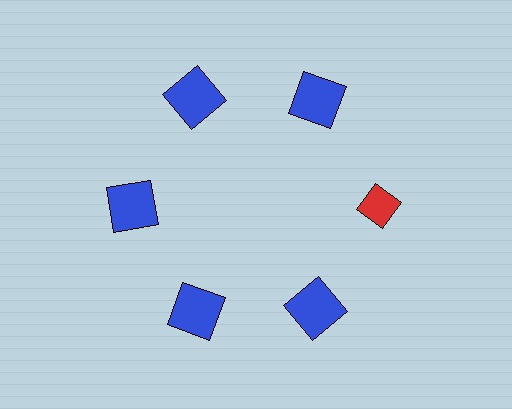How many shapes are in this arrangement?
There are 6 shapes arranged in a ring pattern.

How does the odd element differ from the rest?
It differs in both color (red instead of blue) and shape (diamond instead of square).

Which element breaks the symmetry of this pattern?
The red diamond at roughly the 3 o'clock position breaks the symmetry. All other shapes are blue squares.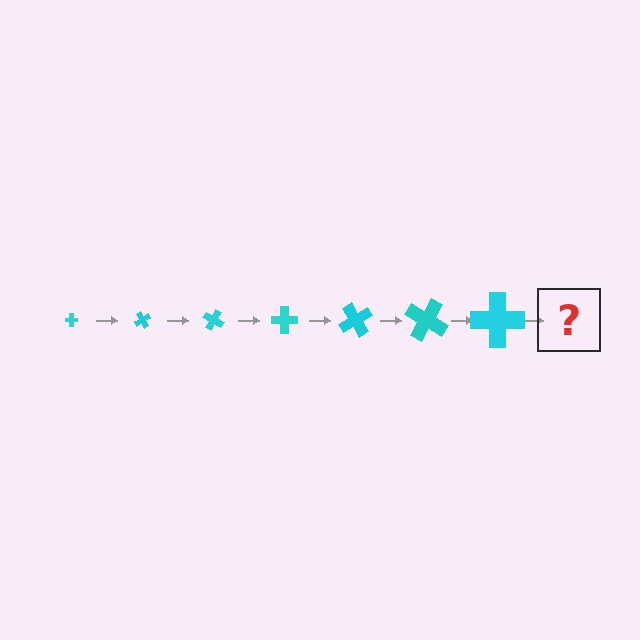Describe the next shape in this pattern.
It should be a cross, larger than the previous one and rotated 420 degrees from the start.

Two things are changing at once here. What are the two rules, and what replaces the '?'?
The two rules are that the cross grows larger each step and it rotates 60 degrees each step. The '?' should be a cross, larger than the previous one and rotated 420 degrees from the start.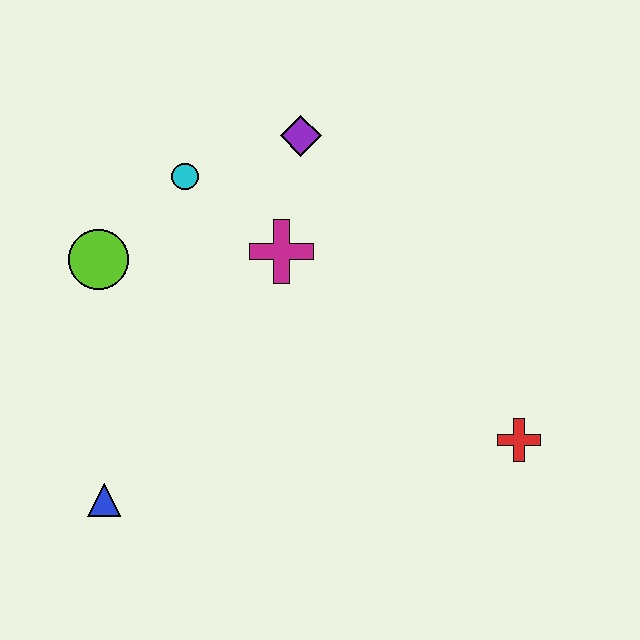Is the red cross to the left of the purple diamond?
No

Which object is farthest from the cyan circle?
The red cross is farthest from the cyan circle.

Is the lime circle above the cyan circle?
No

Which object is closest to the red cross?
The magenta cross is closest to the red cross.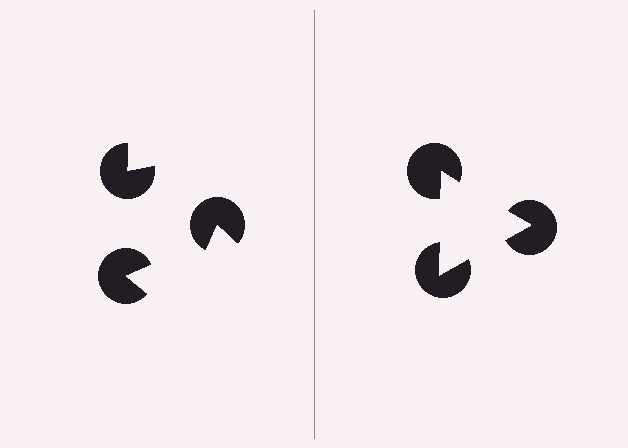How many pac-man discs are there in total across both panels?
6 — 3 on each side.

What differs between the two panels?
The pac-man discs are positioned identically on both sides; only the wedge orientations differ. On the right they align to a triangle; on the left they are misaligned.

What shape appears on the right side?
An illusory triangle.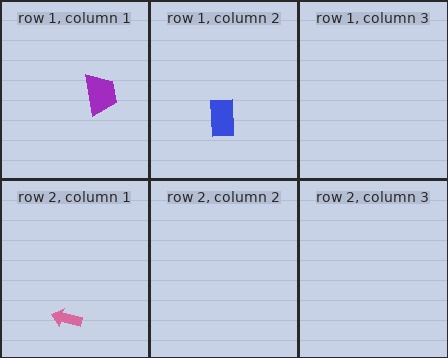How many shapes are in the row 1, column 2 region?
1.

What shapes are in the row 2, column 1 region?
The pink arrow.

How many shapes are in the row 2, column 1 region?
1.